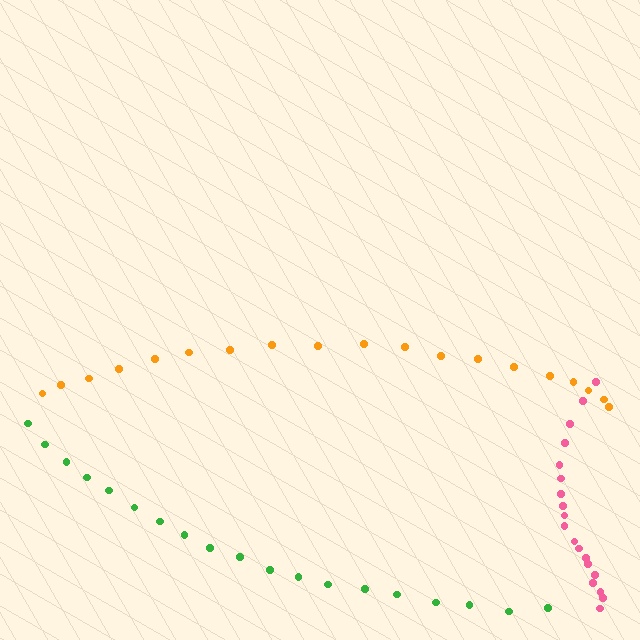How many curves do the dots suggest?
There are 3 distinct paths.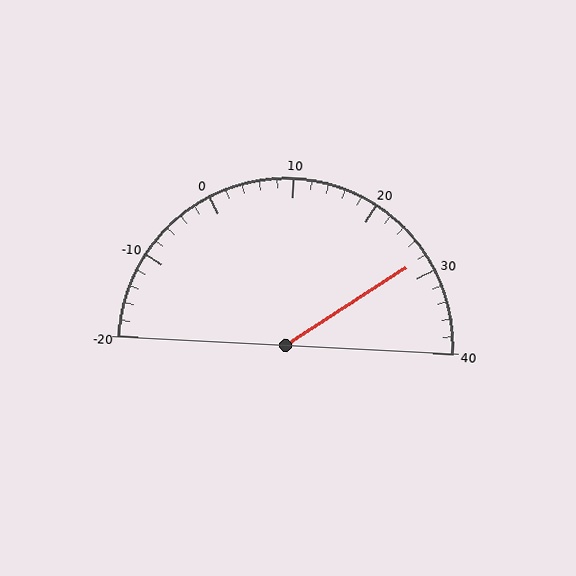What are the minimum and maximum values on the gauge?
The gauge ranges from -20 to 40.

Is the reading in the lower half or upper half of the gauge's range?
The reading is in the upper half of the range (-20 to 40).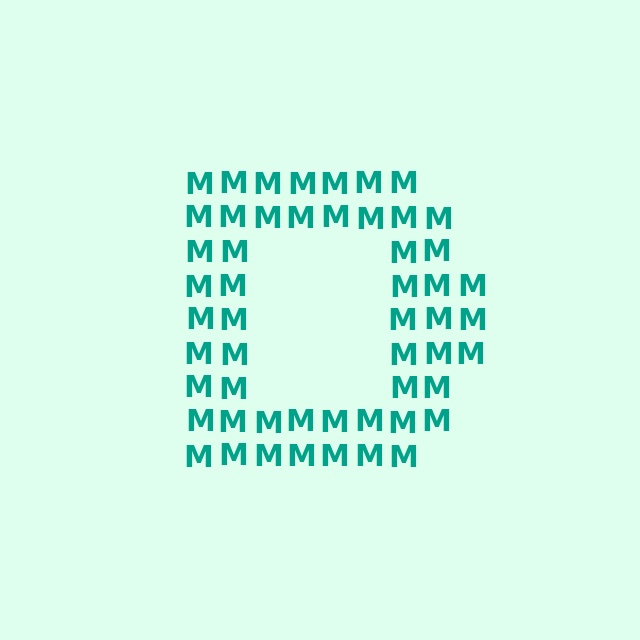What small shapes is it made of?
It is made of small letter M's.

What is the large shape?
The large shape is the letter D.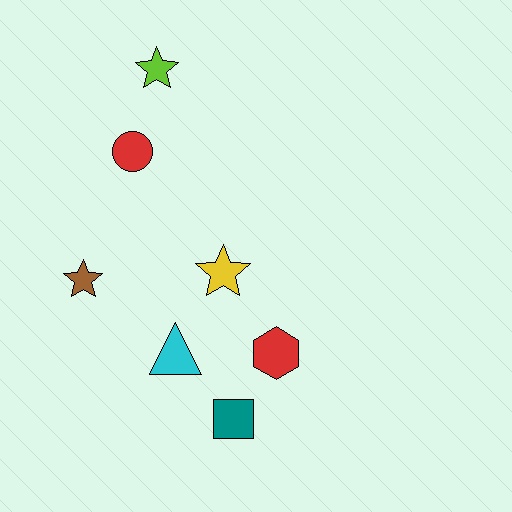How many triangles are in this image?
There is 1 triangle.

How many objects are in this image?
There are 7 objects.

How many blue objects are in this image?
There are no blue objects.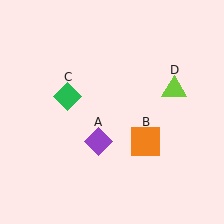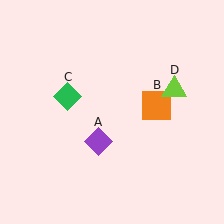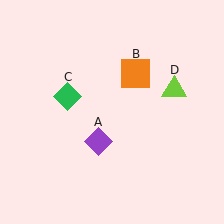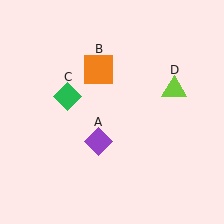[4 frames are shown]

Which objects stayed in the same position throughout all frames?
Purple diamond (object A) and green diamond (object C) and lime triangle (object D) remained stationary.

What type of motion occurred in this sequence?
The orange square (object B) rotated counterclockwise around the center of the scene.